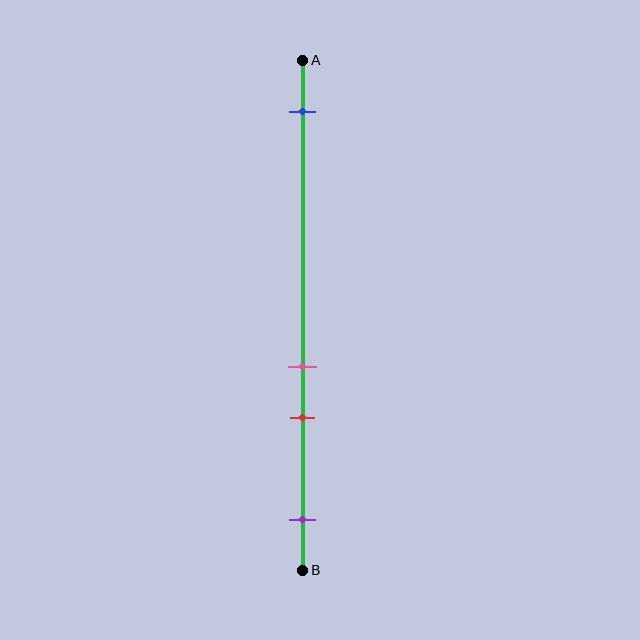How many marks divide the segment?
There are 4 marks dividing the segment.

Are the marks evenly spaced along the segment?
No, the marks are not evenly spaced.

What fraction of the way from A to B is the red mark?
The red mark is approximately 70% (0.7) of the way from A to B.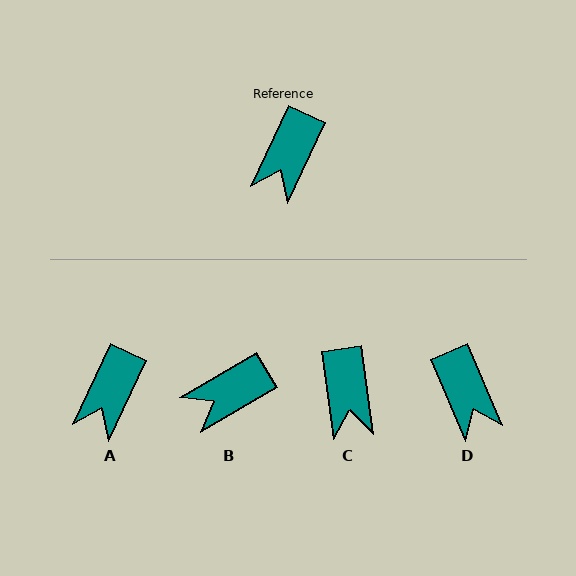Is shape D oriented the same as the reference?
No, it is off by about 48 degrees.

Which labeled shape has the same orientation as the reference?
A.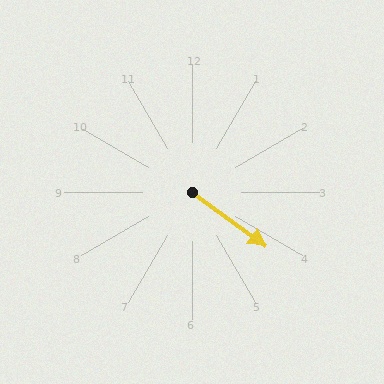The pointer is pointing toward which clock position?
Roughly 4 o'clock.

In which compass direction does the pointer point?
Southeast.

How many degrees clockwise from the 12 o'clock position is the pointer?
Approximately 126 degrees.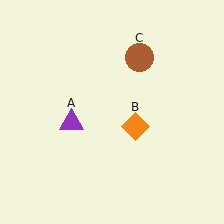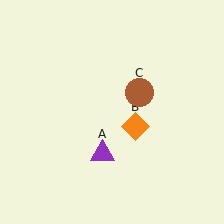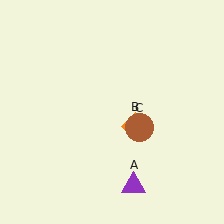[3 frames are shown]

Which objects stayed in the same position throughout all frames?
Orange diamond (object B) remained stationary.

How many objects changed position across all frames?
2 objects changed position: purple triangle (object A), brown circle (object C).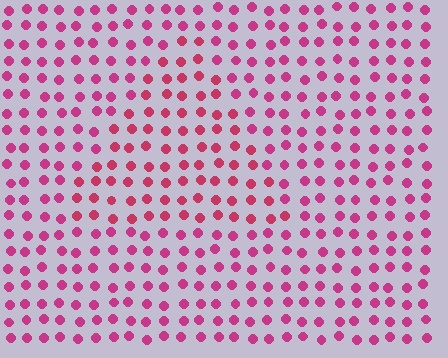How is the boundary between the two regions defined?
The boundary is defined purely by a slight shift in hue (about 17 degrees). Spacing, size, and orientation are identical on both sides.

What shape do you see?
I see a triangle.